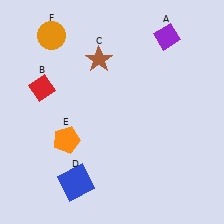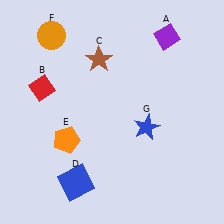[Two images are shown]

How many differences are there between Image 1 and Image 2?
There is 1 difference between the two images.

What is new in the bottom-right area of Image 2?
A blue star (G) was added in the bottom-right area of Image 2.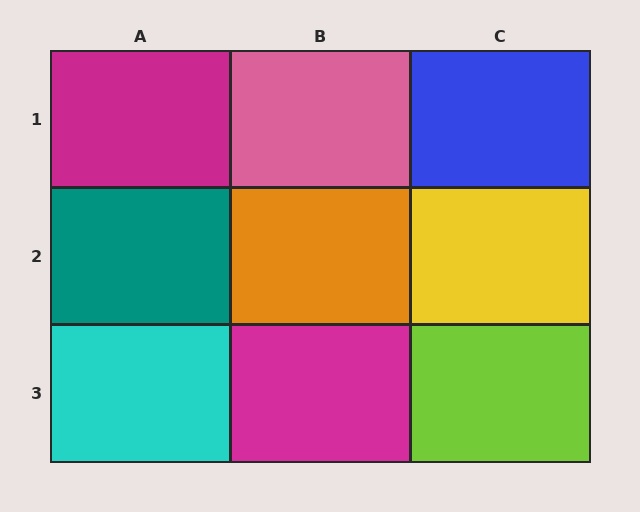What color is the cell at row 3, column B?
Magenta.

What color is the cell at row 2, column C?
Yellow.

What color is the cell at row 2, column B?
Orange.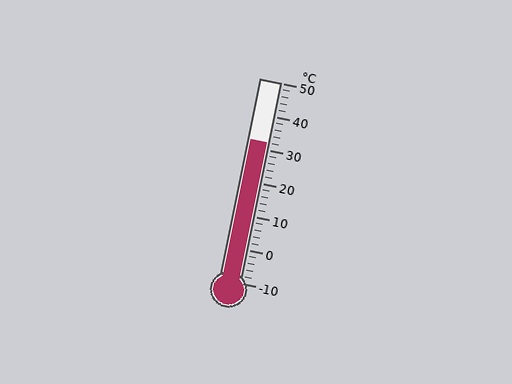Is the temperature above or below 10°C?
The temperature is above 10°C.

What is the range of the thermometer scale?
The thermometer scale ranges from -10°C to 50°C.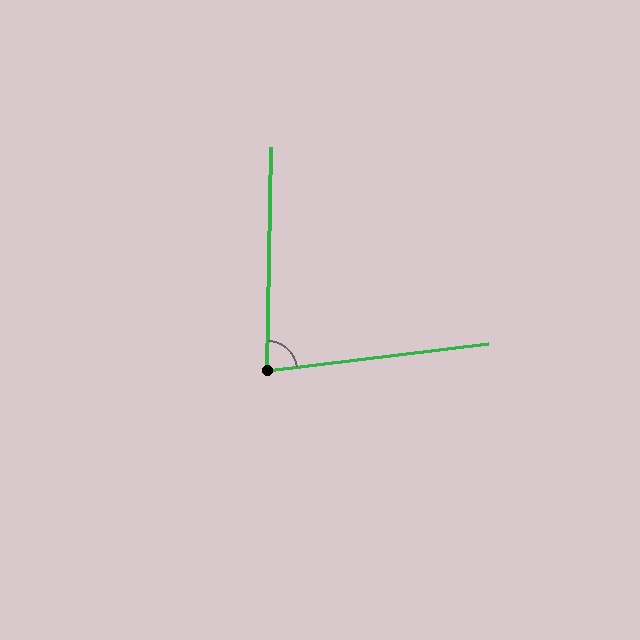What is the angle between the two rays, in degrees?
Approximately 82 degrees.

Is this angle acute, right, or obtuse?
It is acute.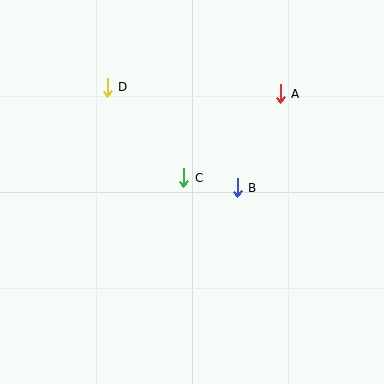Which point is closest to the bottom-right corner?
Point B is closest to the bottom-right corner.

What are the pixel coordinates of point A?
Point A is at (280, 94).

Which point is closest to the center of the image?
Point C at (184, 178) is closest to the center.